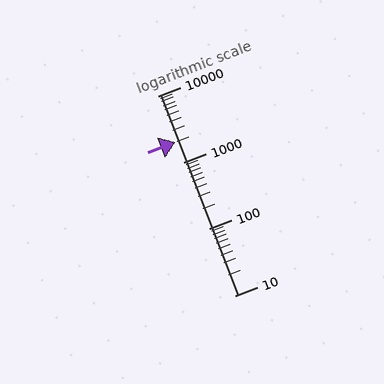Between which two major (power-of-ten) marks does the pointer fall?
The pointer is between 1000 and 10000.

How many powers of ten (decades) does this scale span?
The scale spans 3 decades, from 10 to 10000.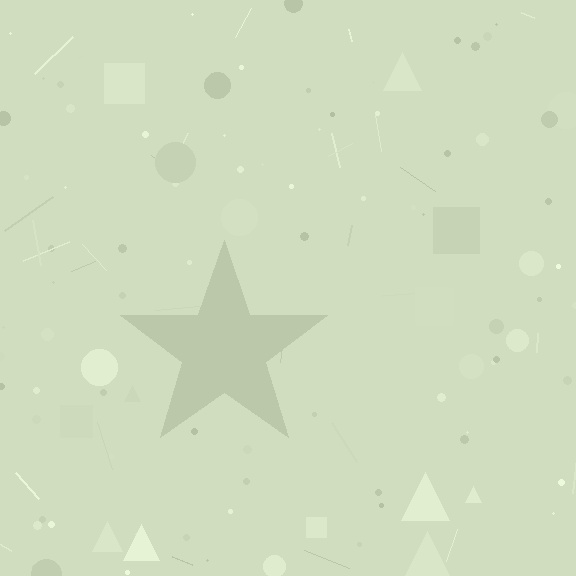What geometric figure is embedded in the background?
A star is embedded in the background.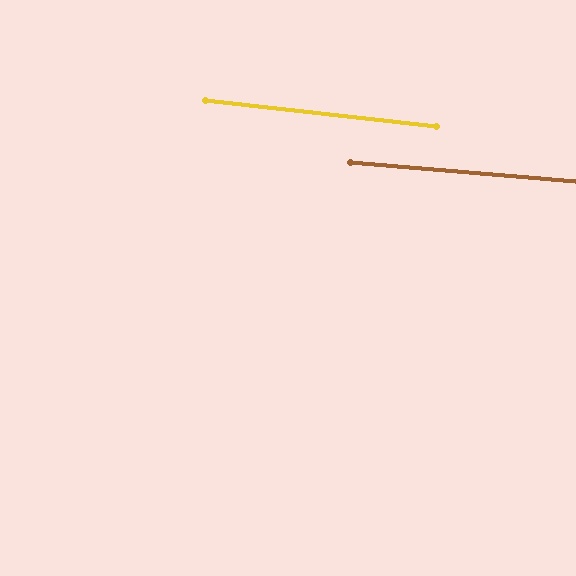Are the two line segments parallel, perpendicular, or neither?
Parallel — their directions differ by only 1.7°.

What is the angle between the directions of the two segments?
Approximately 2 degrees.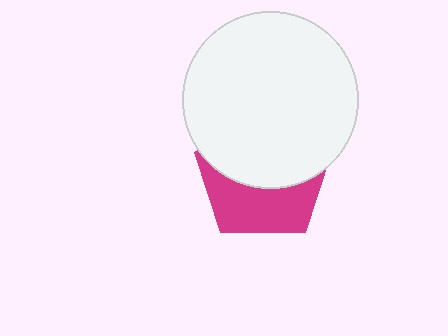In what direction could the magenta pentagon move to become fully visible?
The magenta pentagon could move down. That would shift it out from behind the white circle entirely.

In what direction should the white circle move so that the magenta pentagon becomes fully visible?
The white circle should move up. That is the shortest direction to clear the overlap and leave the magenta pentagon fully visible.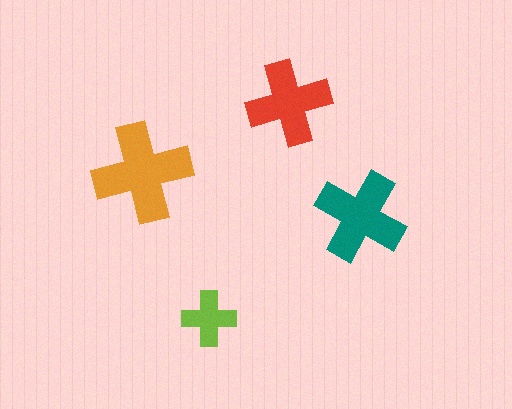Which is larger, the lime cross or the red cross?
The red one.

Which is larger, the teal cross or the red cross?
The teal one.